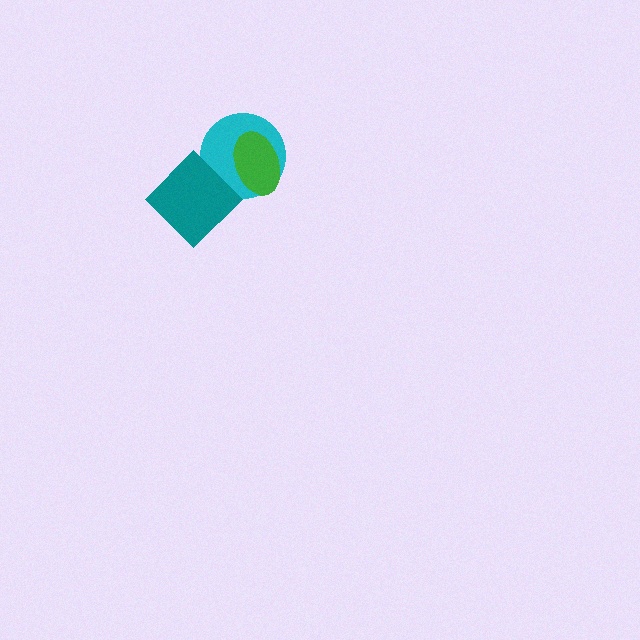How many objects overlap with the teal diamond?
2 objects overlap with the teal diamond.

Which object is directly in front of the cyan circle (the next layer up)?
The teal diamond is directly in front of the cyan circle.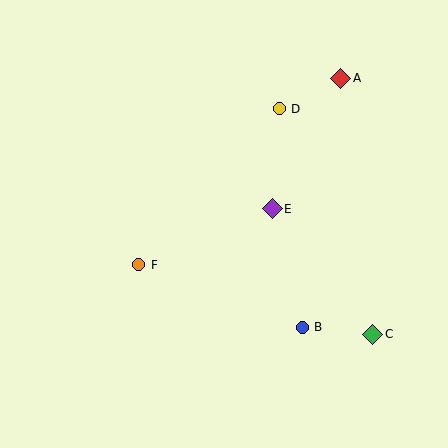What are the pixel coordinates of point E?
Point E is at (272, 209).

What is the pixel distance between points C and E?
The distance between C and E is 161 pixels.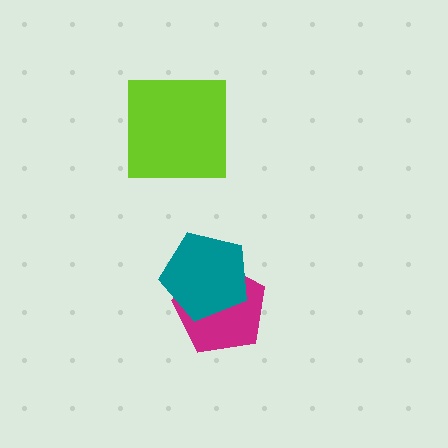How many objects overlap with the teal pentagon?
1 object overlaps with the teal pentagon.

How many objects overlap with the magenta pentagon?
1 object overlaps with the magenta pentagon.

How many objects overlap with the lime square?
0 objects overlap with the lime square.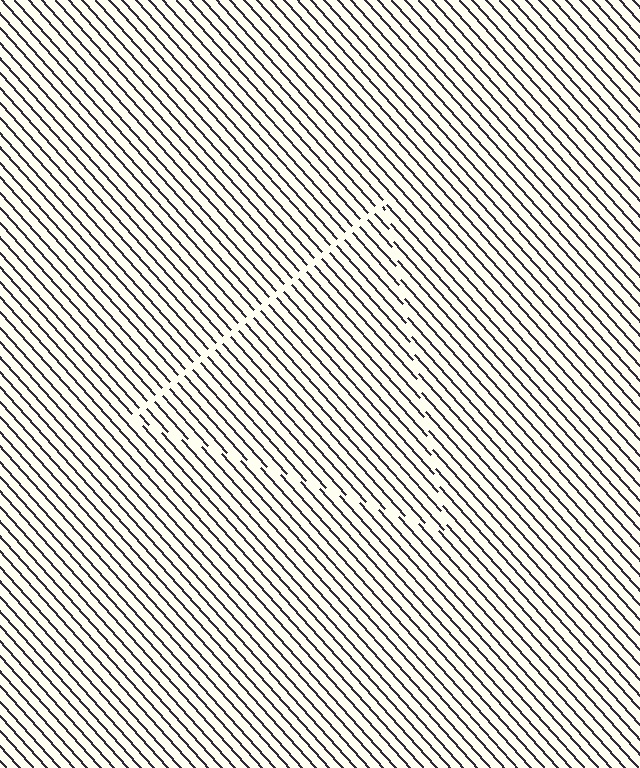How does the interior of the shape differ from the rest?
The interior of the shape contains the same grating, shifted by half a period — the contour is defined by the phase discontinuity where line-ends from the inner and outer gratings abut.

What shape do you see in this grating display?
An illusory triangle. The interior of the shape contains the same grating, shifted by half a period — the contour is defined by the phase discontinuity where line-ends from the inner and outer gratings abut.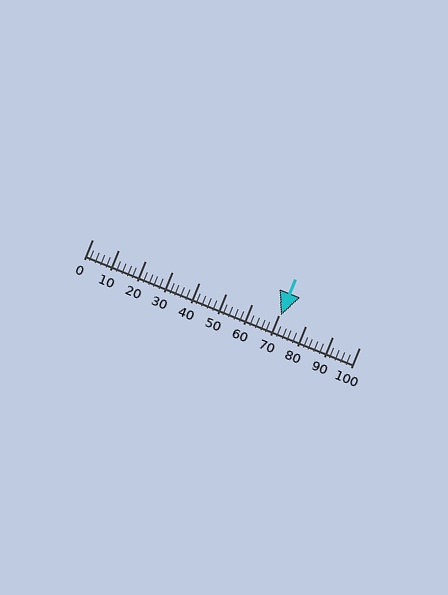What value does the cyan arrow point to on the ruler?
The cyan arrow points to approximately 71.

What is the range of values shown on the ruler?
The ruler shows values from 0 to 100.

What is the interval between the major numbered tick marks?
The major tick marks are spaced 10 units apart.